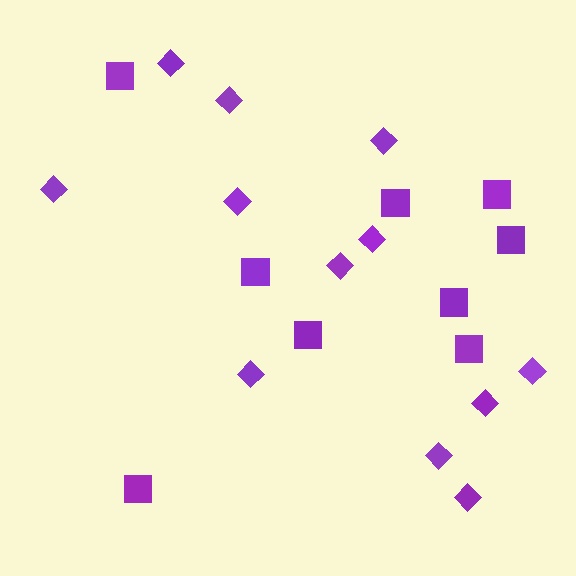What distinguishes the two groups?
There are 2 groups: one group of squares (9) and one group of diamonds (12).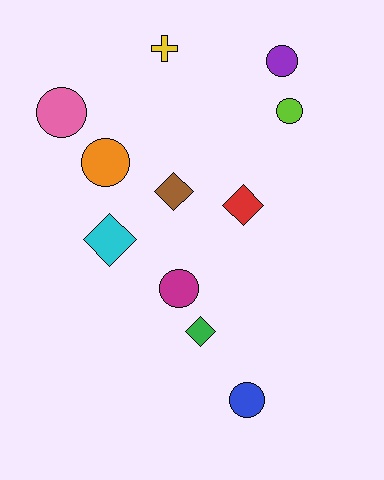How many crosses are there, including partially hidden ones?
There is 1 cross.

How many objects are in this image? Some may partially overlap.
There are 11 objects.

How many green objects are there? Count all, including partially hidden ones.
There is 1 green object.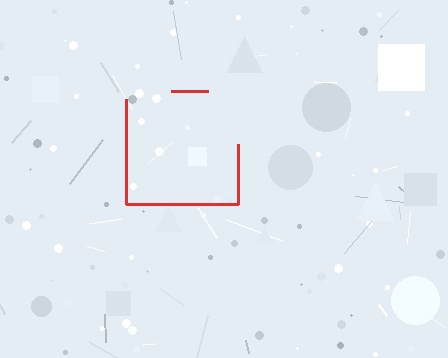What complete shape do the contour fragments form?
The contour fragments form a square.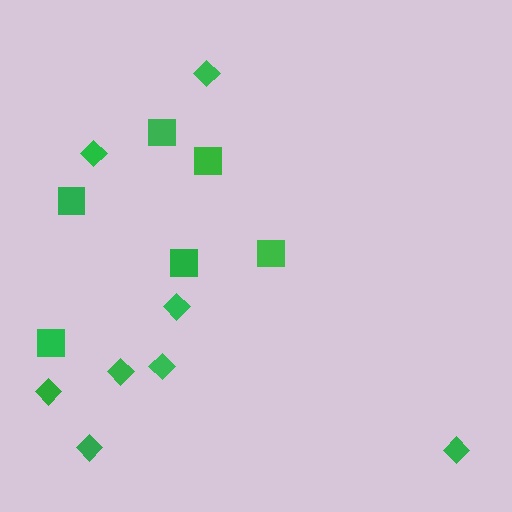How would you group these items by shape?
There are 2 groups: one group of squares (6) and one group of diamonds (8).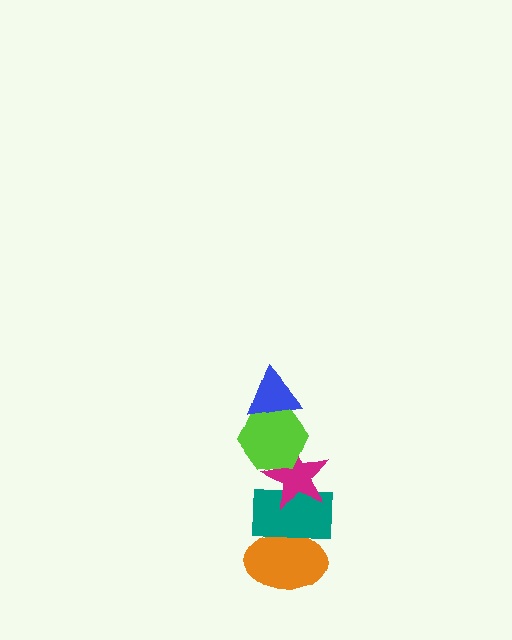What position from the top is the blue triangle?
The blue triangle is 1st from the top.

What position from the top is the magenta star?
The magenta star is 3rd from the top.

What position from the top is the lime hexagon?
The lime hexagon is 2nd from the top.